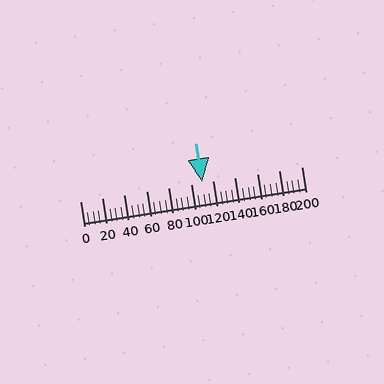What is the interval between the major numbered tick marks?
The major tick marks are spaced 20 units apart.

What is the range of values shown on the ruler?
The ruler shows values from 0 to 200.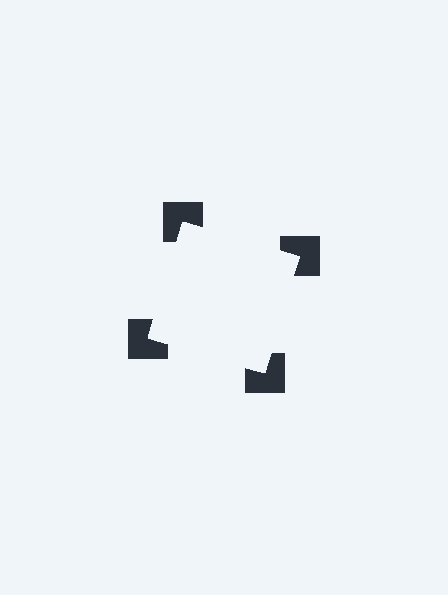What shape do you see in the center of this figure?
An illusory square — its edges are inferred from the aligned wedge cuts in the notched squares, not physically drawn.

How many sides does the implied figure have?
4 sides.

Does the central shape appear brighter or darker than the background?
It typically appears slightly brighter than the background, even though no actual brightness change is drawn.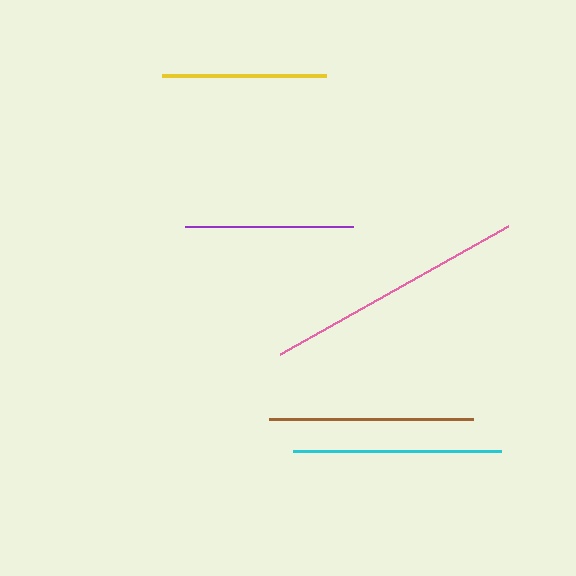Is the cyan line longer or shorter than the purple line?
The cyan line is longer than the purple line.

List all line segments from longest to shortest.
From longest to shortest: pink, cyan, brown, purple, yellow.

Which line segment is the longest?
The pink line is the longest at approximately 262 pixels.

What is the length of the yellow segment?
The yellow segment is approximately 164 pixels long.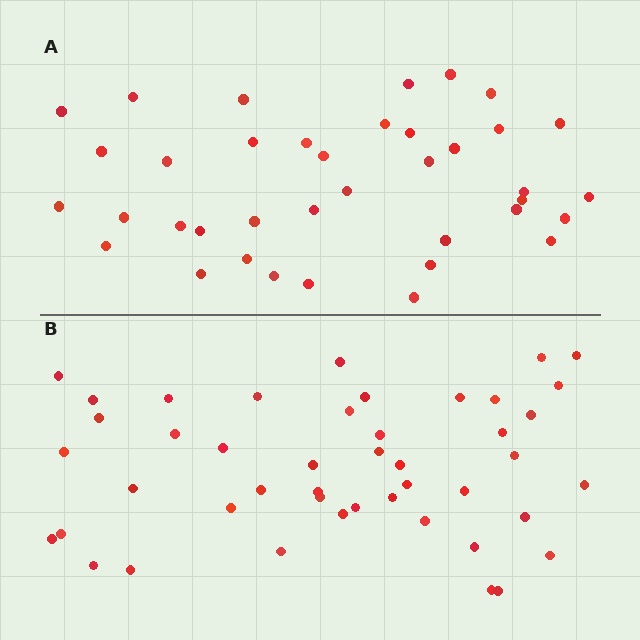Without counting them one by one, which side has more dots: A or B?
Region B (the bottom region) has more dots.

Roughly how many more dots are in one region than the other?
Region B has roughly 8 or so more dots than region A.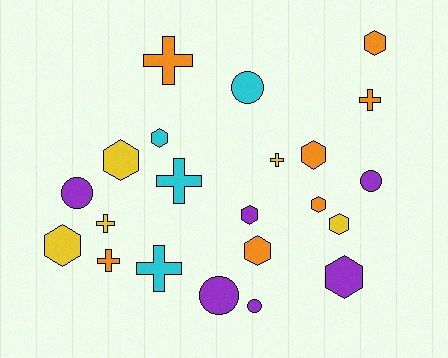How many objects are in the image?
There are 22 objects.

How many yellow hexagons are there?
There are 3 yellow hexagons.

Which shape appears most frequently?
Hexagon, with 10 objects.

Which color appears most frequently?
Orange, with 7 objects.